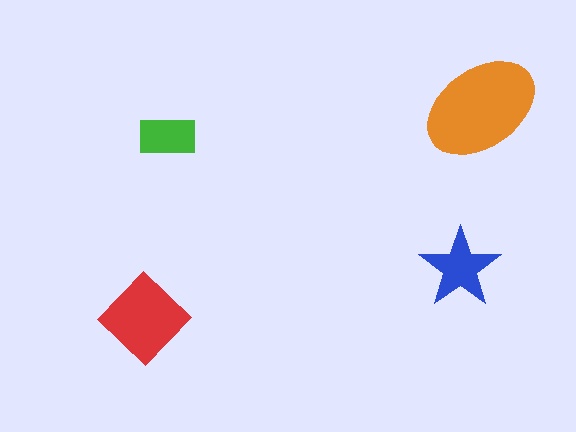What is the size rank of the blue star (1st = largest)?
3rd.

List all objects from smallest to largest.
The green rectangle, the blue star, the red diamond, the orange ellipse.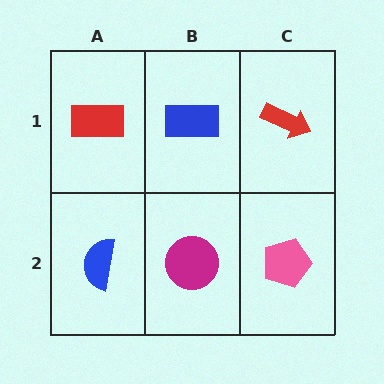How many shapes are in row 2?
3 shapes.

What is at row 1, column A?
A red rectangle.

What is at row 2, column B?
A magenta circle.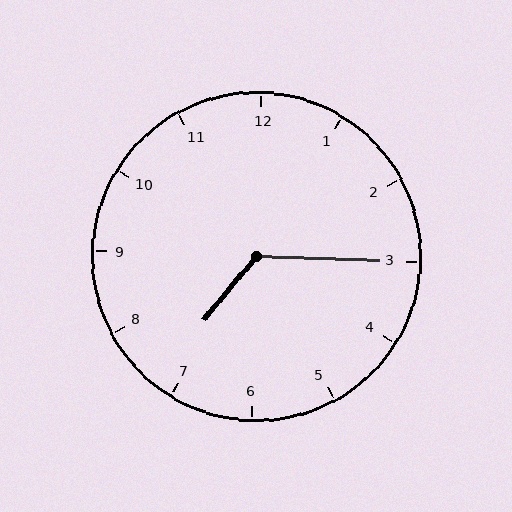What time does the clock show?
7:15.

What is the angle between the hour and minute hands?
Approximately 128 degrees.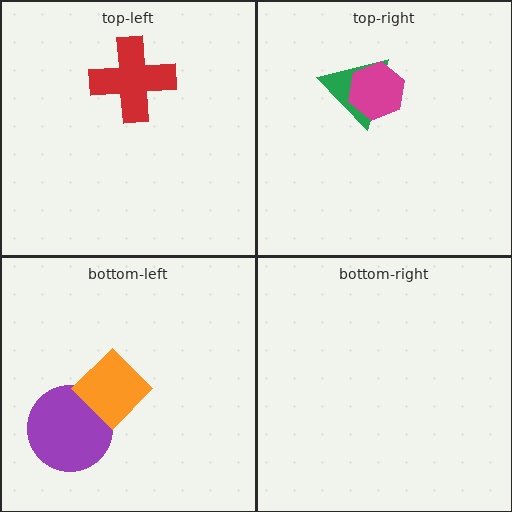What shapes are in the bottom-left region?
The purple circle, the orange diamond.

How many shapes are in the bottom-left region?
2.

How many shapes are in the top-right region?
2.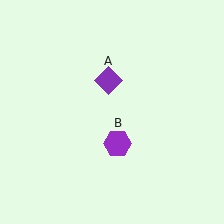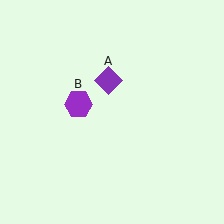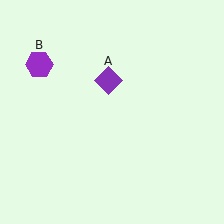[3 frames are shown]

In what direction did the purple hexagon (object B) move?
The purple hexagon (object B) moved up and to the left.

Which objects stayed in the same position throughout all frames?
Purple diamond (object A) remained stationary.